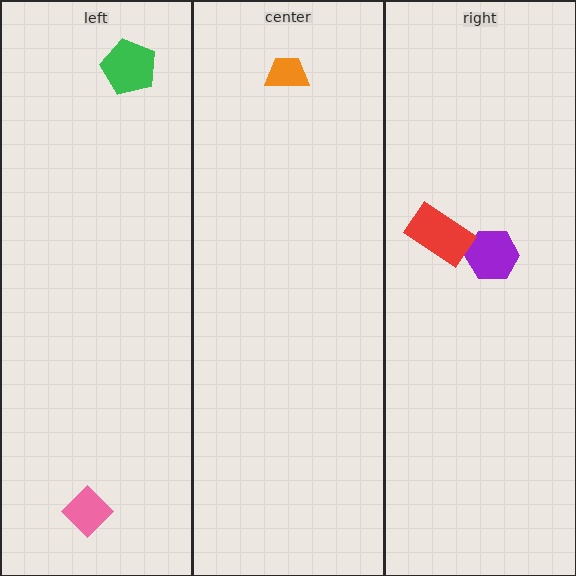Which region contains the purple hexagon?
The right region.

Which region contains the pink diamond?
The left region.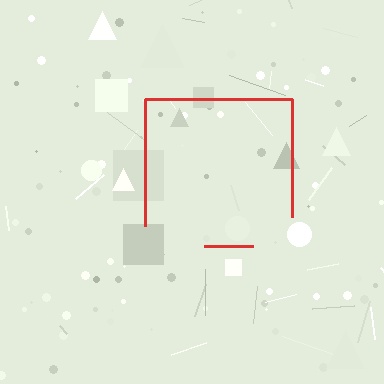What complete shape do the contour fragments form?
The contour fragments form a square.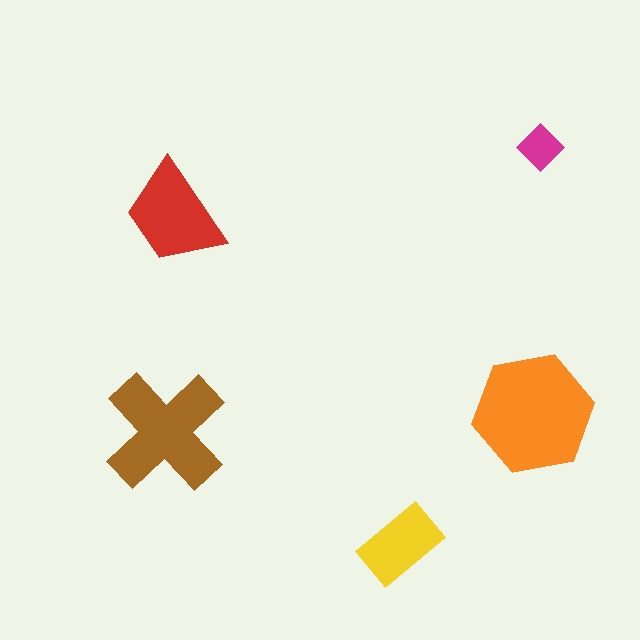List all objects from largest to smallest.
The orange hexagon, the brown cross, the red trapezoid, the yellow rectangle, the magenta diamond.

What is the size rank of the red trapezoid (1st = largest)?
3rd.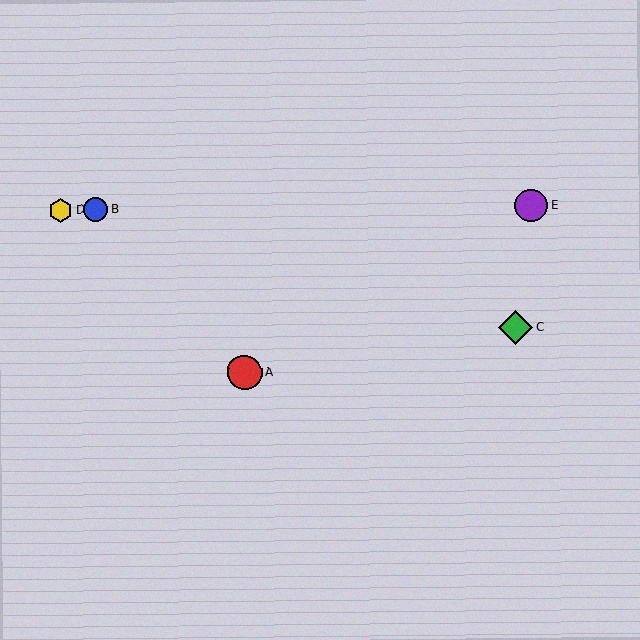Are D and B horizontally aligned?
Yes, both are at y≈210.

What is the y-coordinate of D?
Object D is at y≈210.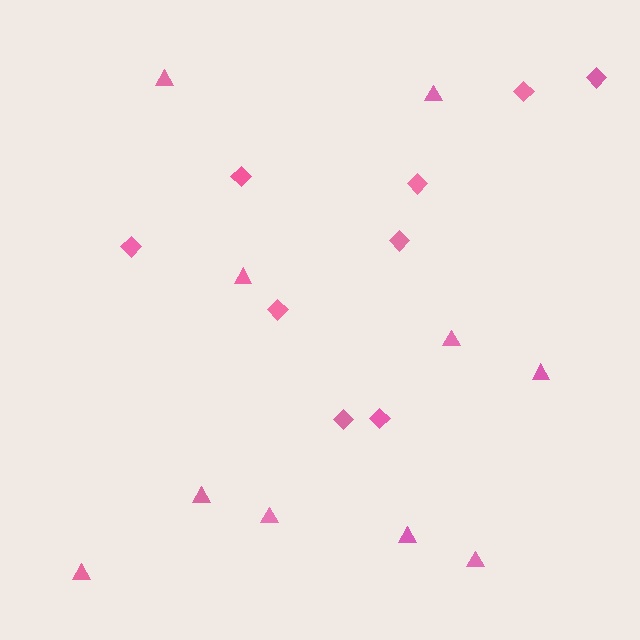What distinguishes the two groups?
There are 2 groups: one group of diamonds (9) and one group of triangles (10).